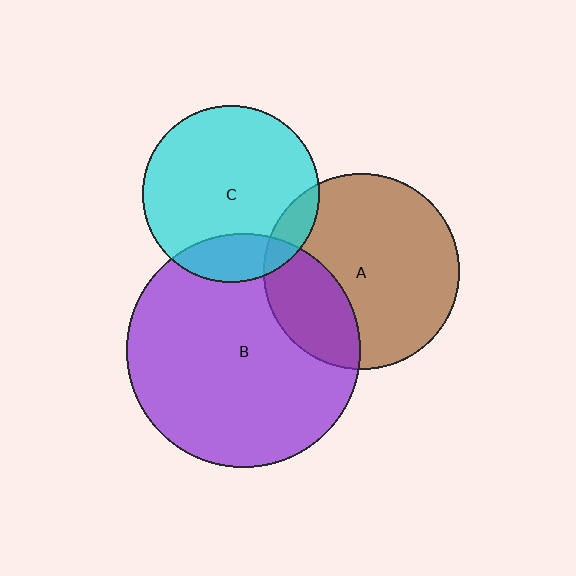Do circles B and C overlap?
Yes.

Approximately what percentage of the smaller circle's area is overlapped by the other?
Approximately 20%.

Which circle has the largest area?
Circle B (purple).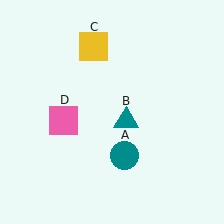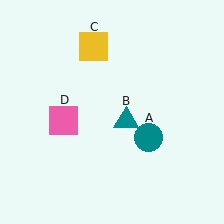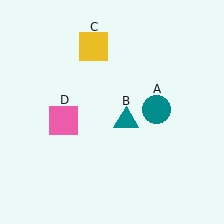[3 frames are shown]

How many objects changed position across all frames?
1 object changed position: teal circle (object A).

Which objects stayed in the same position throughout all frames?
Teal triangle (object B) and yellow square (object C) and pink square (object D) remained stationary.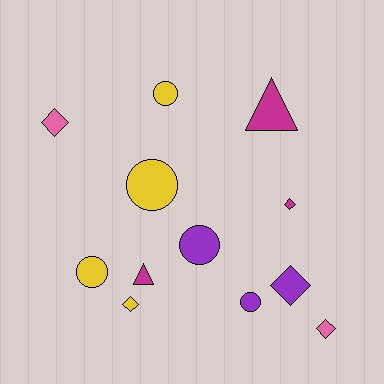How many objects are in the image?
There are 12 objects.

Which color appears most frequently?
Yellow, with 4 objects.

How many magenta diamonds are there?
There is 1 magenta diamond.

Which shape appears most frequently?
Circle, with 5 objects.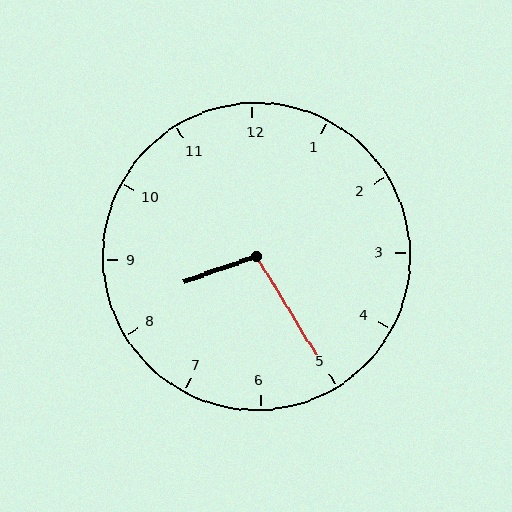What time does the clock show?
8:25.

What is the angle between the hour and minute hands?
Approximately 102 degrees.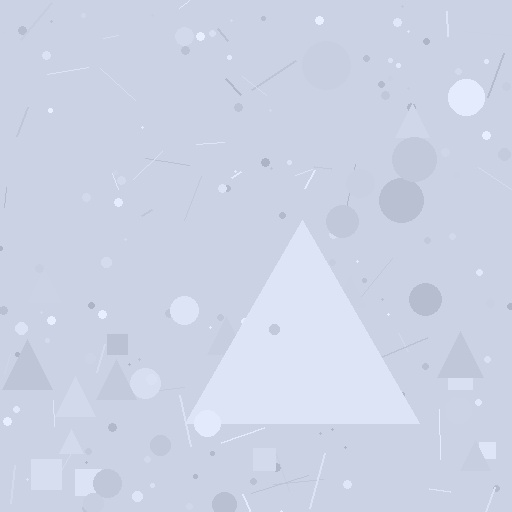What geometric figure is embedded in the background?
A triangle is embedded in the background.